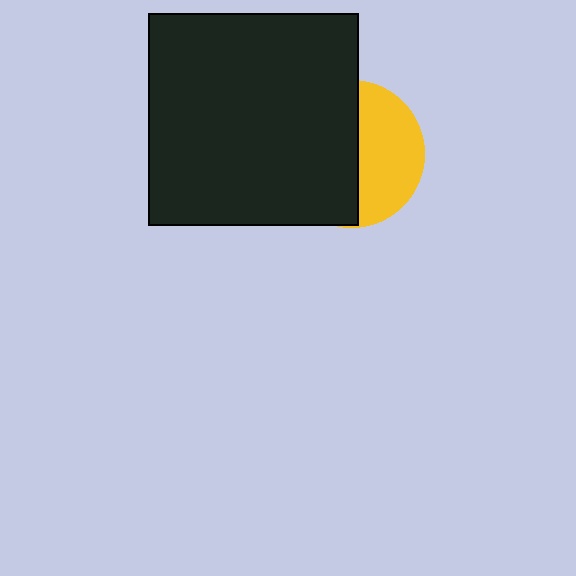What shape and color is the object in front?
The object in front is a black rectangle.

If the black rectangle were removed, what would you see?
You would see the complete yellow circle.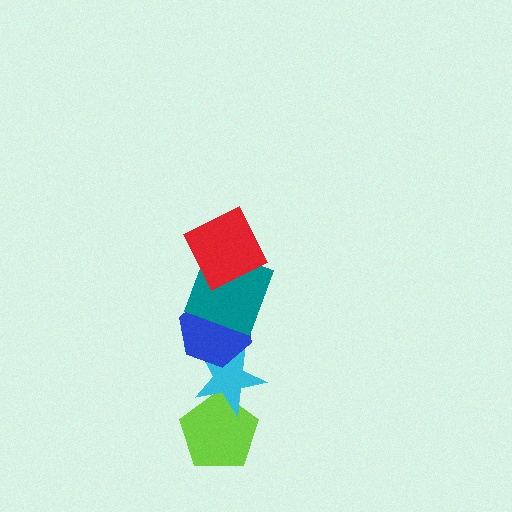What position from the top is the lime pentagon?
The lime pentagon is 5th from the top.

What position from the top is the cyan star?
The cyan star is 4th from the top.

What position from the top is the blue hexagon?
The blue hexagon is 3rd from the top.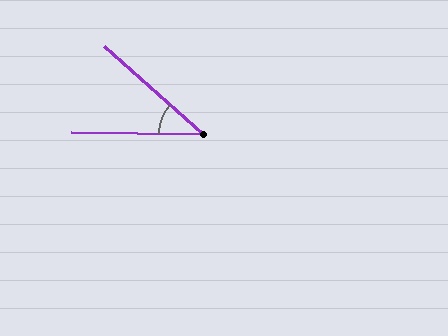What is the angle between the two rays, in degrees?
Approximately 41 degrees.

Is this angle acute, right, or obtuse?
It is acute.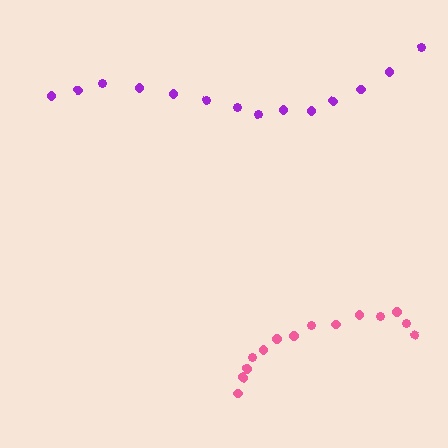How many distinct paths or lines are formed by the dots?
There are 2 distinct paths.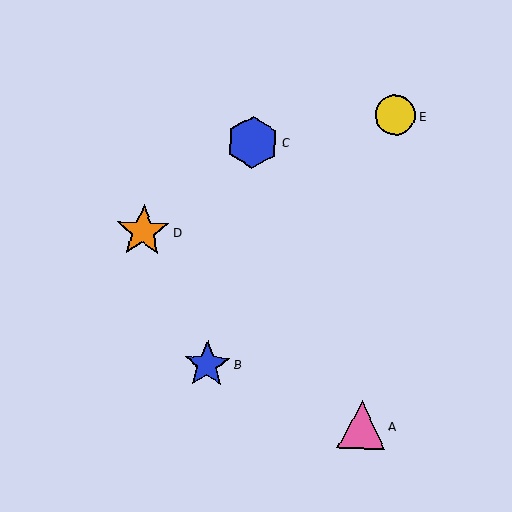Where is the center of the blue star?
The center of the blue star is at (207, 365).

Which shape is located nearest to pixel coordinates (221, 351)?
The blue star (labeled B) at (207, 365) is nearest to that location.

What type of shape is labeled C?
Shape C is a blue hexagon.